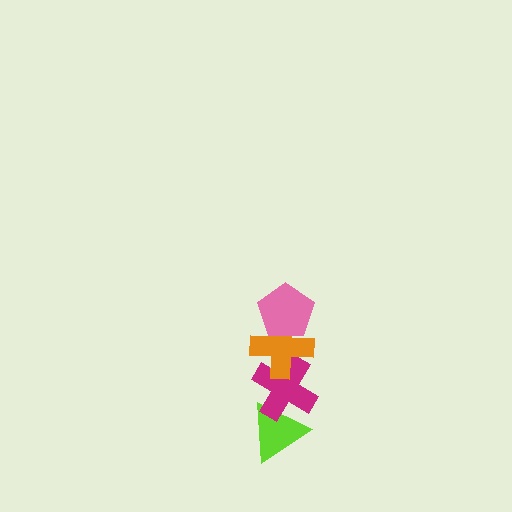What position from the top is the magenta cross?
The magenta cross is 3rd from the top.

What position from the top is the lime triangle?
The lime triangle is 4th from the top.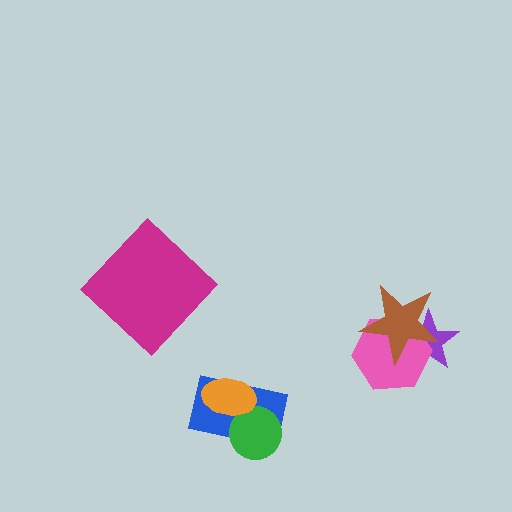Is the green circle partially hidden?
Yes, it is partially covered by another shape.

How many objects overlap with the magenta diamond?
0 objects overlap with the magenta diamond.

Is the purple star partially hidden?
Yes, it is partially covered by another shape.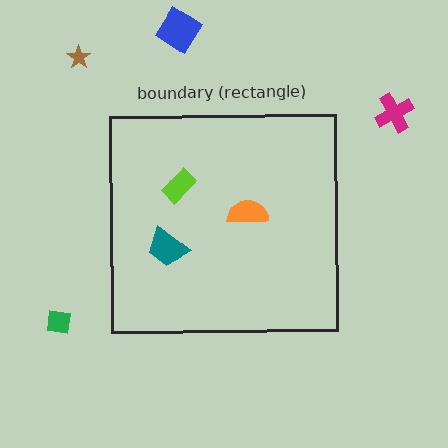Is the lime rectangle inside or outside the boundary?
Inside.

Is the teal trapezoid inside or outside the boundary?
Inside.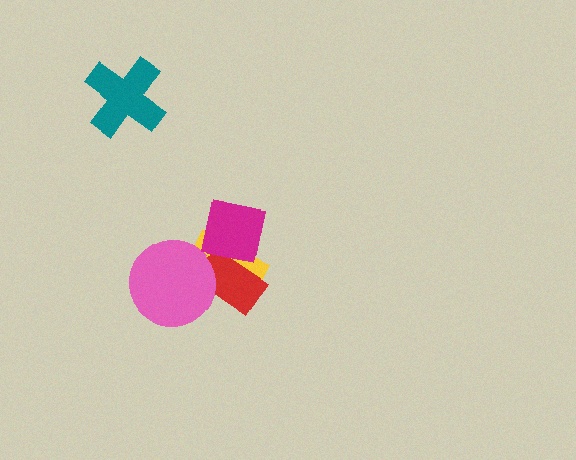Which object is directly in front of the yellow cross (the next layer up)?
The red rectangle is directly in front of the yellow cross.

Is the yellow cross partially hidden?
Yes, it is partially covered by another shape.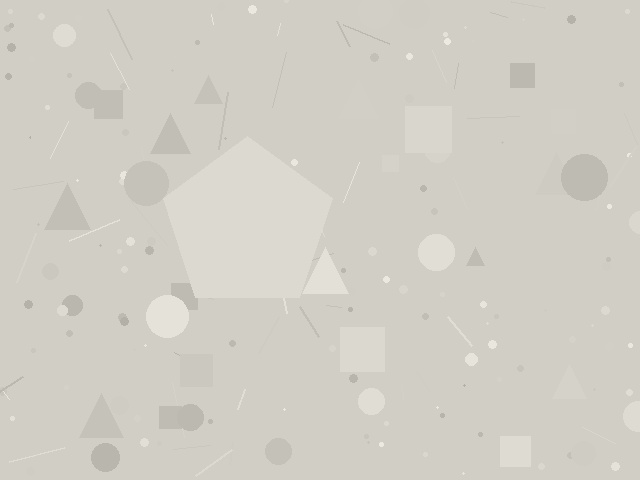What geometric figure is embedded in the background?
A pentagon is embedded in the background.